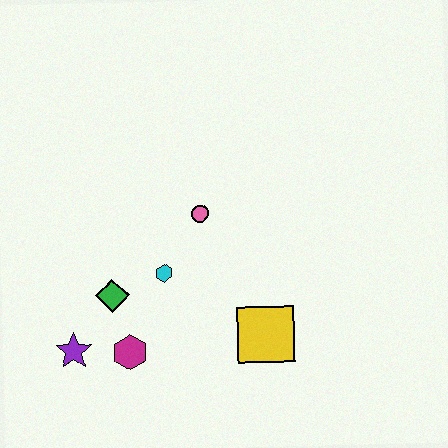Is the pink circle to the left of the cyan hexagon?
No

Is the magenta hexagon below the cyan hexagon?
Yes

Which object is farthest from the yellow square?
The purple star is farthest from the yellow square.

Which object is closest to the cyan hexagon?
The green diamond is closest to the cyan hexagon.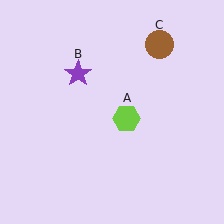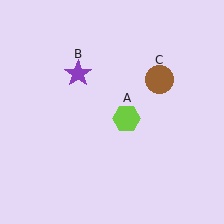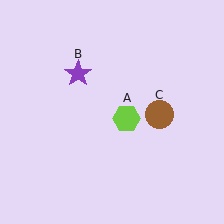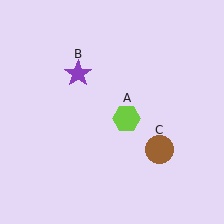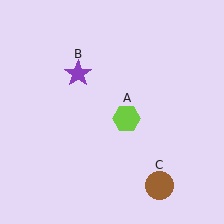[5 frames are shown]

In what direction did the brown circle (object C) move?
The brown circle (object C) moved down.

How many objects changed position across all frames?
1 object changed position: brown circle (object C).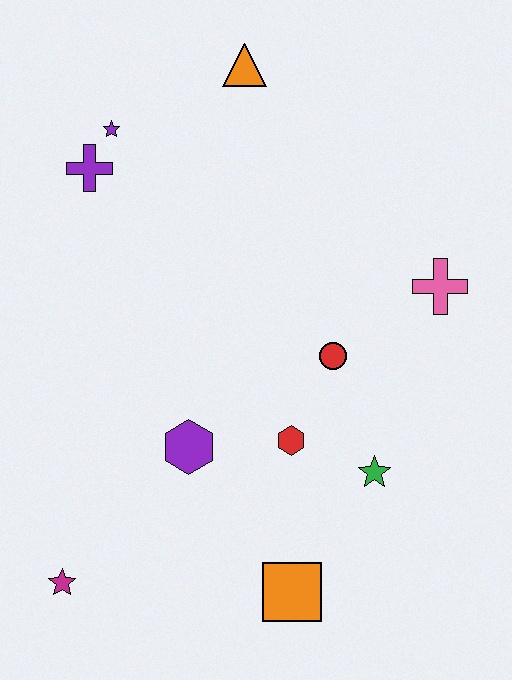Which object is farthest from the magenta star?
The orange triangle is farthest from the magenta star.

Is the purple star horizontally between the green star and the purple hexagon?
No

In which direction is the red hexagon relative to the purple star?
The red hexagon is below the purple star.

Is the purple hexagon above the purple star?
No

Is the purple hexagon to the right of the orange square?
No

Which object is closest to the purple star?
The purple cross is closest to the purple star.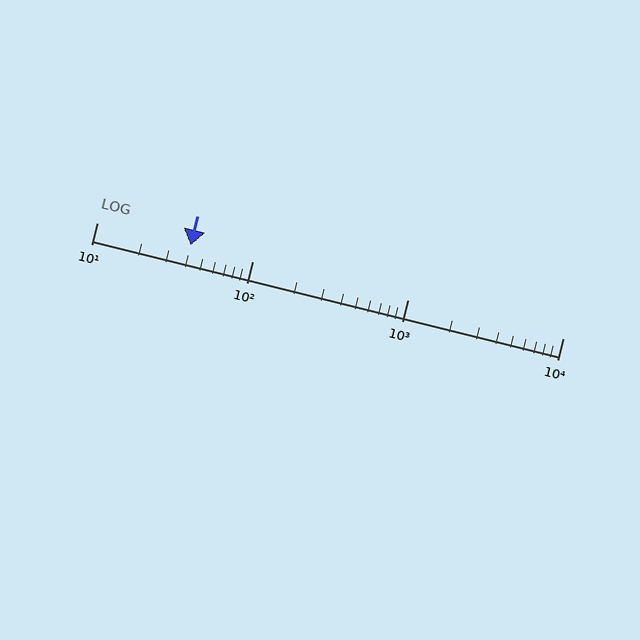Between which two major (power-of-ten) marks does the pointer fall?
The pointer is between 10 and 100.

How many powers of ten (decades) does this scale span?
The scale spans 3 decades, from 10 to 10000.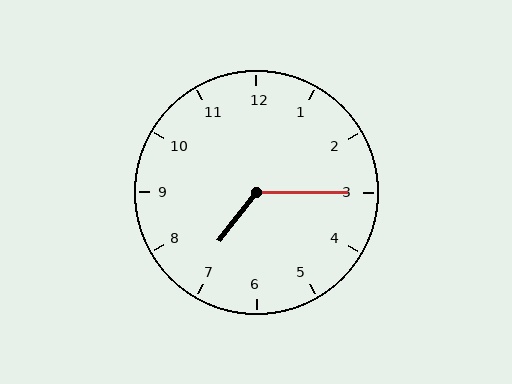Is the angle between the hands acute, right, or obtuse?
It is obtuse.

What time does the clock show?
7:15.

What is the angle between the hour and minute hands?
Approximately 128 degrees.